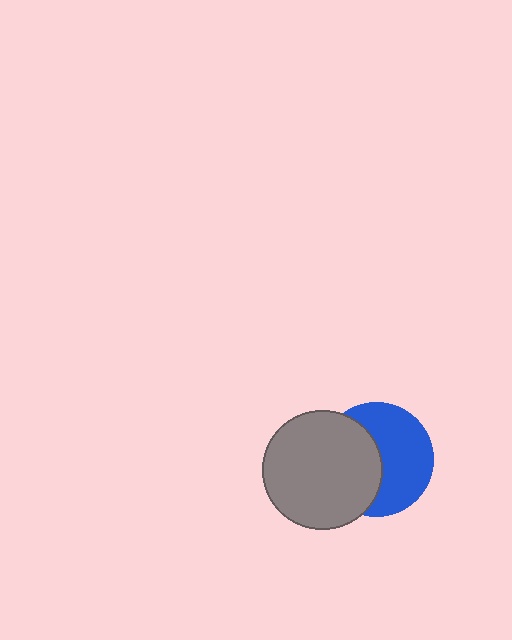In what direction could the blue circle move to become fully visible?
The blue circle could move right. That would shift it out from behind the gray circle entirely.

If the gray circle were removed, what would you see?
You would see the complete blue circle.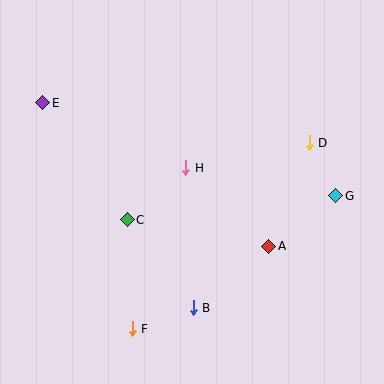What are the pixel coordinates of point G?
Point G is at (336, 196).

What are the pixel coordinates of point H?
Point H is at (186, 168).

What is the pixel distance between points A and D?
The distance between A and D is 111 pixels.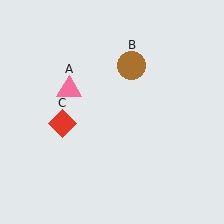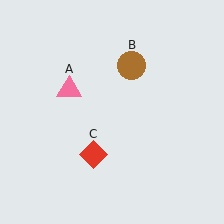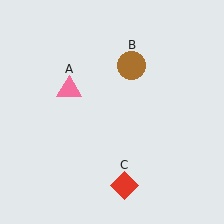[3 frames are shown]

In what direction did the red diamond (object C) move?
The red diamond (object C) moved down and to the right.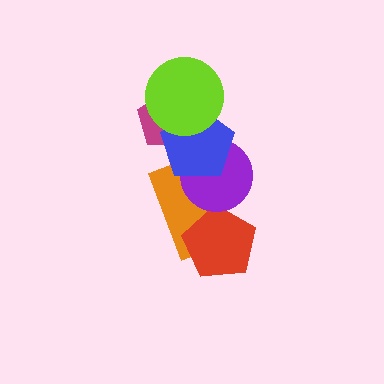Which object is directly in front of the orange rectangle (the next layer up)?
The red pentagon is directly in front of the orange rectangle.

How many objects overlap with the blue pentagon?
4 objects overlap with the blue pentagon.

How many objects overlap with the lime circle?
2 objects overlap with the lime circle.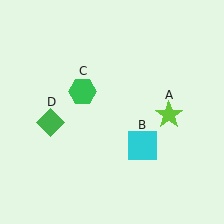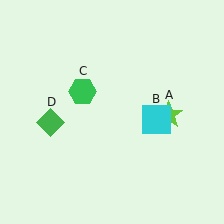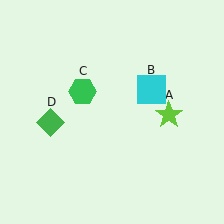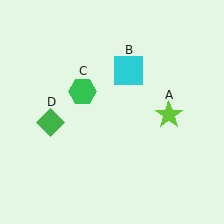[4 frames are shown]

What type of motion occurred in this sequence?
The cyan square (object B) rotated counterclockwise around the center of the scene.